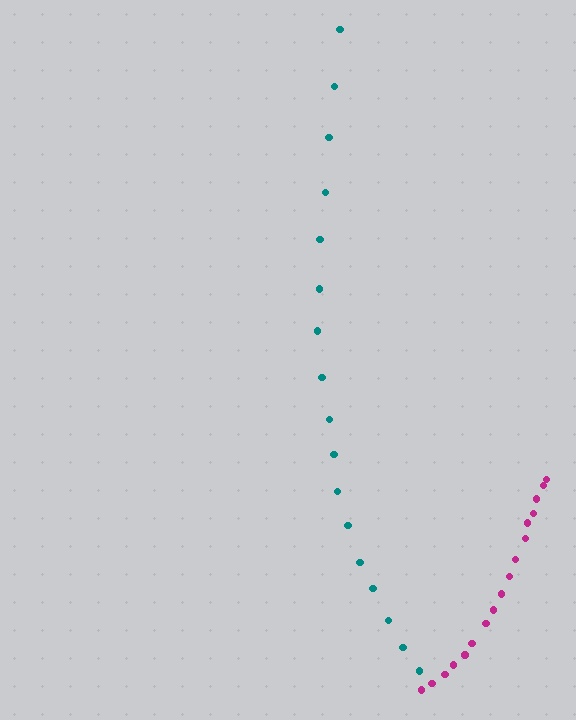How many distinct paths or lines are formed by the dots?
There are 2 distinct paths.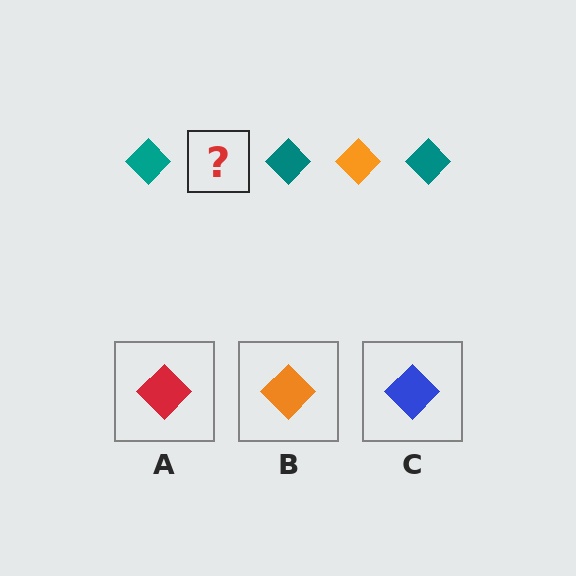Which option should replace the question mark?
Option B.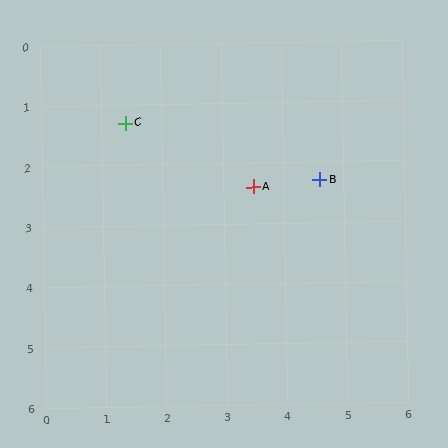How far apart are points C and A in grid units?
Points C and A are about 2.4 grid units apart.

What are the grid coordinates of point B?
Point B is at approximately (4.6, 2.3).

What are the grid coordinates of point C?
Point C is at approximately (1.4, 1.3).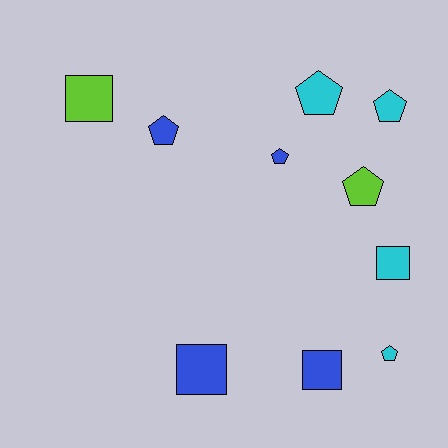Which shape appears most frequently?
Pentagon, with 6 objects.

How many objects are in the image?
There are 10 objects.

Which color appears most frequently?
Cyan, with 4 objects.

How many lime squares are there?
There is 1 lime square.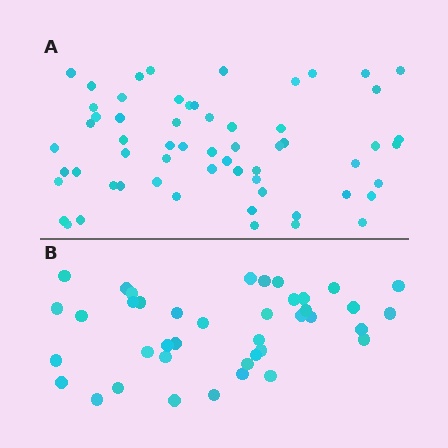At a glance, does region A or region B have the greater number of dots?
Region A (the top region) has more dots.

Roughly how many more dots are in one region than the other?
Region A has approximately 20 more dots than region B.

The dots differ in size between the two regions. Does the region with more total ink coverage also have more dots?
No. Region B has more total ink coverage because its dots are larger, but region A actually contains more individual dots. Total area can be misleading — the number of items is what matters here.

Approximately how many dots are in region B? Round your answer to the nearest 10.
About 40 dots.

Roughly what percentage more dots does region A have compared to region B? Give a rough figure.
About 50% more.